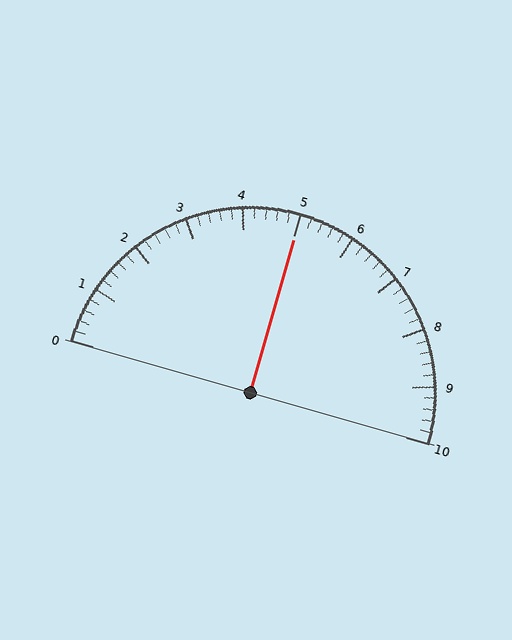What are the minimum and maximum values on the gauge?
The gauge ranges from 0 to 10.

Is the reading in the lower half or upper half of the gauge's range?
The reading is in the upper half of the range (0 to 10).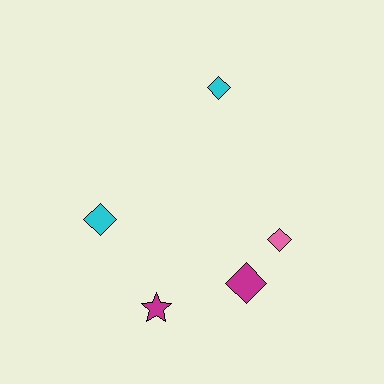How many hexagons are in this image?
There are no hexagons.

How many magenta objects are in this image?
There are 2 magenta objects.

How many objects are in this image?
There are 5 objects.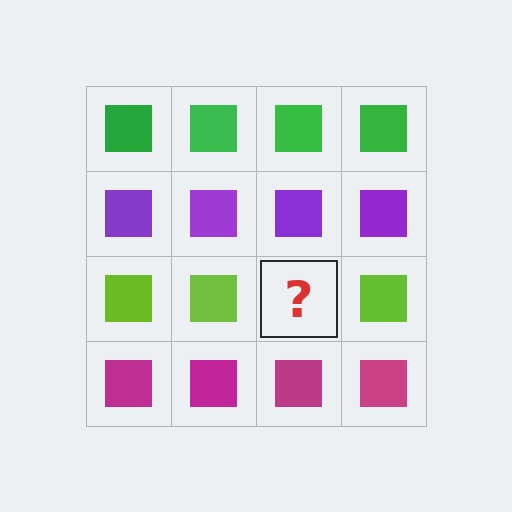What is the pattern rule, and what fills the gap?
The rule is that each row has a consistent color. The gap should be filled with a lime square.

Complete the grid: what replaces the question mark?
The question mark should be replaced with a lime square.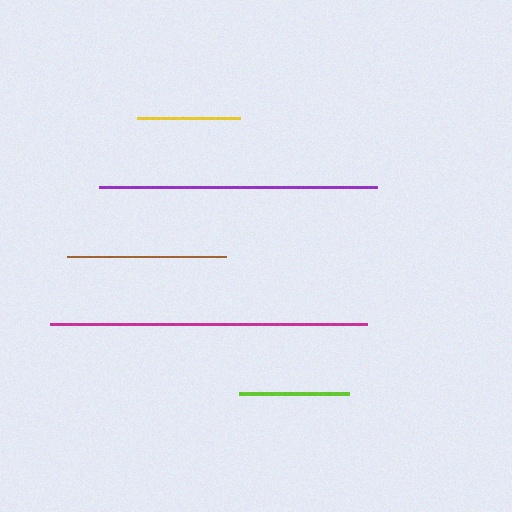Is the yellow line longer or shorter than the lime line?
The lime line is longer than the yellow line.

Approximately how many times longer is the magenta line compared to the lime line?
The magenta line is approximately 2.9 times the length of the lime line.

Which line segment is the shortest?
The yellow line is the shortest at approximately 103 pixels.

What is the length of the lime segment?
The lime segment is approximately 110 pixels long.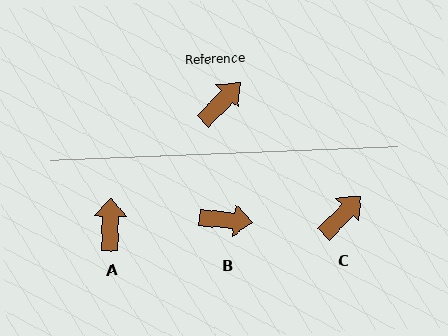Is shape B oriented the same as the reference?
No, it is off by about 52 degrees.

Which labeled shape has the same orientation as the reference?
C.